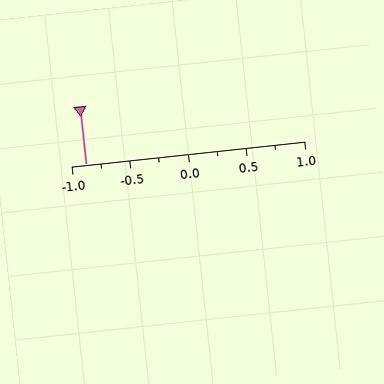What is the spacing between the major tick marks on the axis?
The major ticks are spaced 0.5 apart.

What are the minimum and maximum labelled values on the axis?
The axis runs from -1.0 to 1.0.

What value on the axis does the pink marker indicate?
The marker indicates approximately -0.88.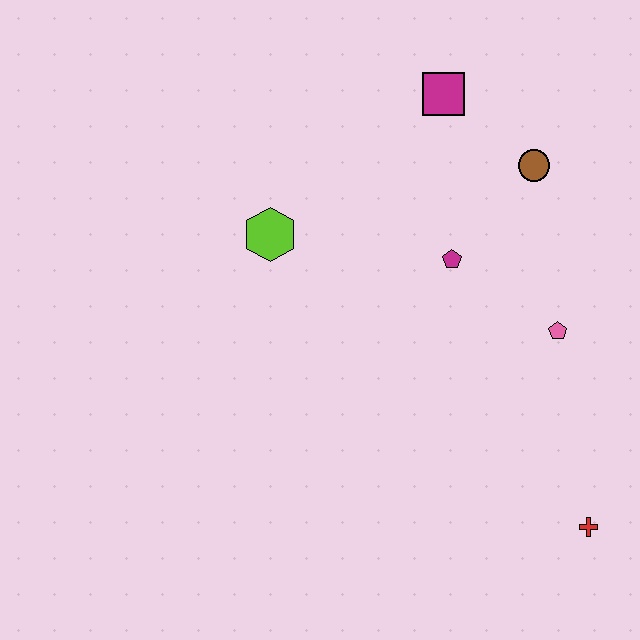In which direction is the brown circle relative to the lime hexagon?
The brown circle is to the right of the lime hexagon.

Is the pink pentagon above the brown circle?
No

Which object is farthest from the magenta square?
The red cross is farthest from the magenta square.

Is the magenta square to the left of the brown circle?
Yes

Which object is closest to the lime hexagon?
The magenta pentagon is closest to the lime hexagon.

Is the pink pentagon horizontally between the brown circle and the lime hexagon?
No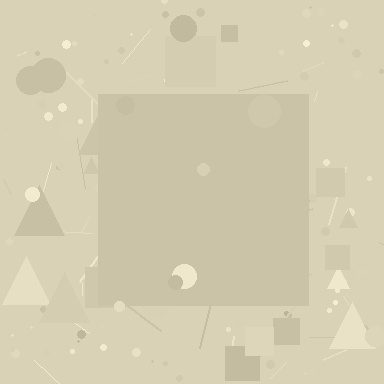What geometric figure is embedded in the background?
A square is embedded in the background.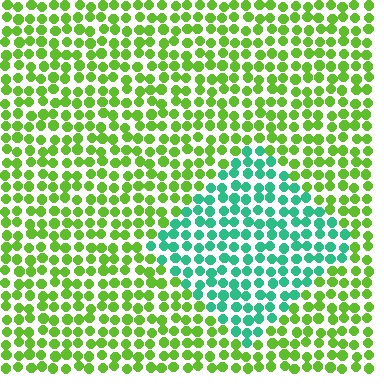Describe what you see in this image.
The image is filled with small lime elements in a uniform arrangement. A diamond-shaped region is visible where the elements are tinted to a slightly different hue, forming a subtle color boundary.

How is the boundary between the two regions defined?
The boundary is defined purely by a slight shift in hue (about 58 degrees). Spacing, size, and orientation are identical on both sides.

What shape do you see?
I see a diamond.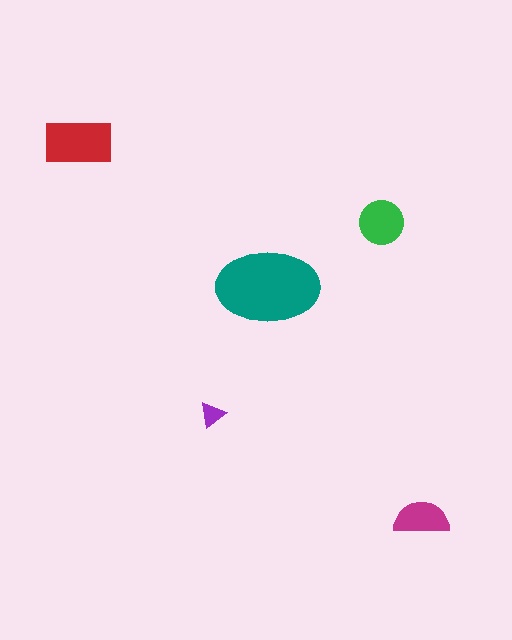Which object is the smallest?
The purple triangle.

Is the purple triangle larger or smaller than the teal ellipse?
Smaller.